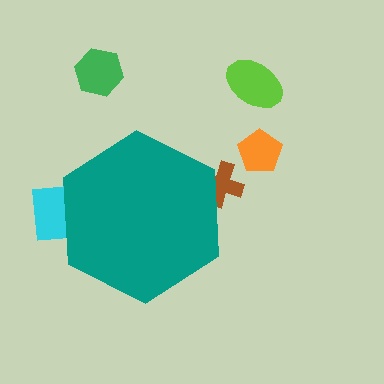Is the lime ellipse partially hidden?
No, the lime ellipse is fully visible.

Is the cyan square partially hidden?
Yes, the cyan square is partially hidden behind the teal hexagon.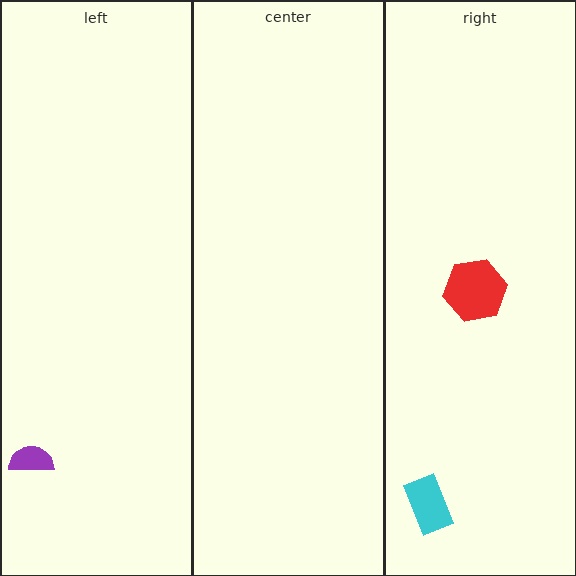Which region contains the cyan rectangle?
The right region.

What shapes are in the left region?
The purple semicircle.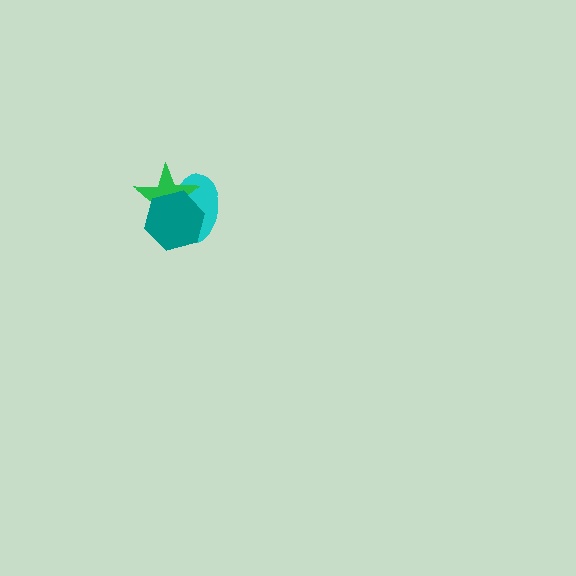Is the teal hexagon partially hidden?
No, no other shape covers it.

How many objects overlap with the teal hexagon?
2 objects overlap with the teal hexagon.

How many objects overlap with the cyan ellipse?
2 objects overlap with the cyan ellipse.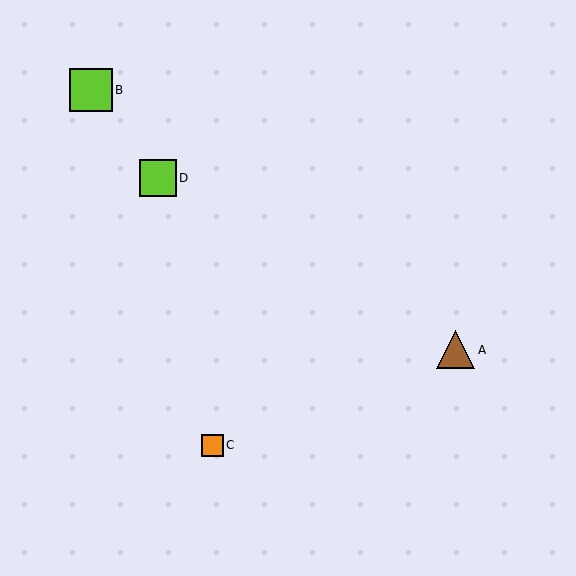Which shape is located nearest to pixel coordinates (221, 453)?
The orange square (labeled C) at (212, 445) is nearest to that location.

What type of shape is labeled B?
Shape B is a lime square.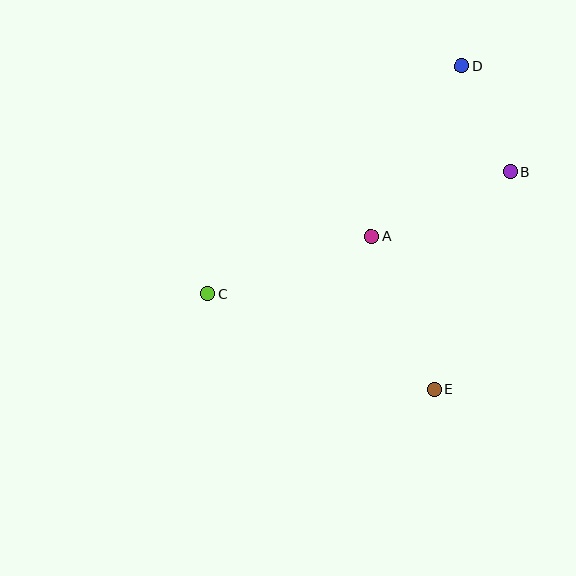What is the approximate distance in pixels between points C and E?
The distance between C and E is approximately 245 pixels.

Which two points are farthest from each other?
Points C and D are farthest from each other.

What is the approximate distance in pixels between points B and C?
The distance between B and C is approximately 326 pixels.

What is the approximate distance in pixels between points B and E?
The distance between B and E is approximately 231 pixels.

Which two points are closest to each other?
Points B and D are closest to each other.